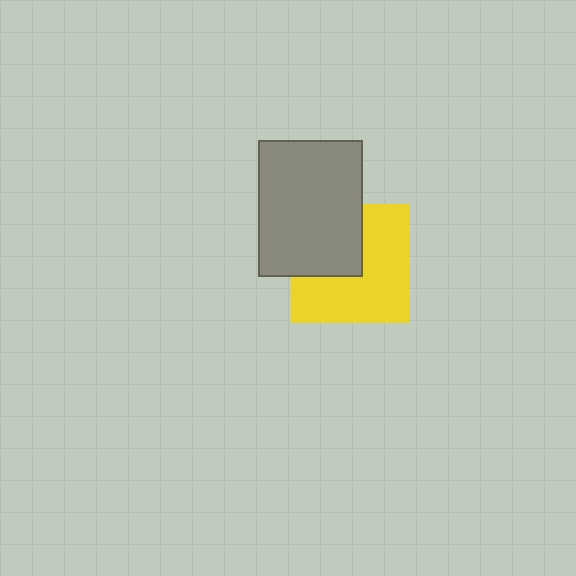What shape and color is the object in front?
The object in front is a gray rectangle.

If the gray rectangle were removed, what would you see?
You would see the complete yellow square.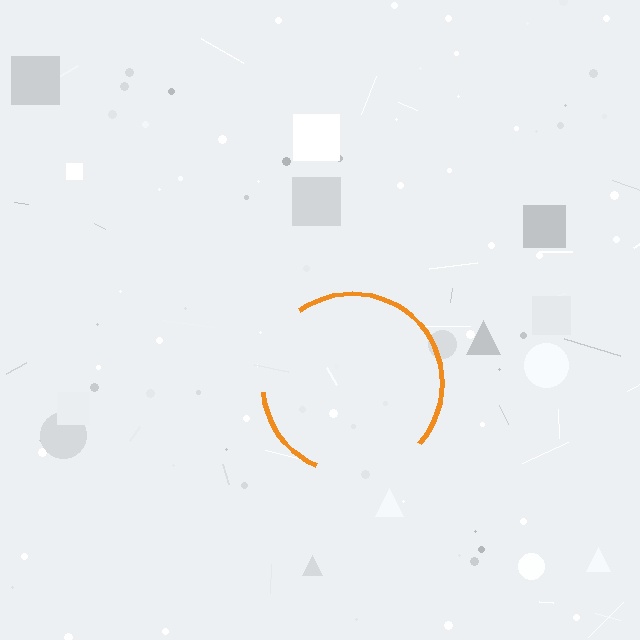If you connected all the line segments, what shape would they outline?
They would outline a circle.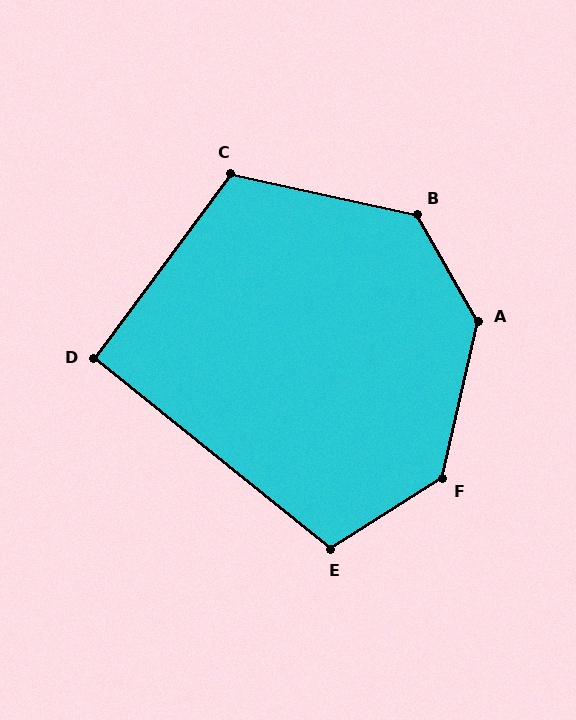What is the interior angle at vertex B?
Approximately 132 degrees (obtuse).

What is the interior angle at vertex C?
Approximately 114 degrees (obtuse).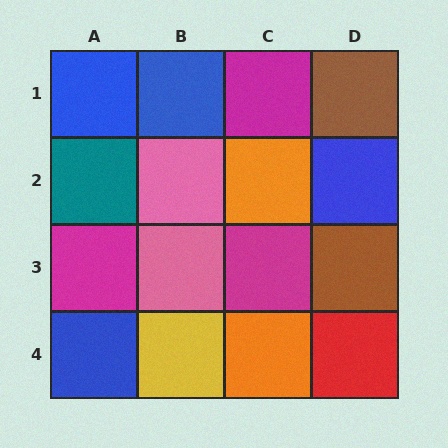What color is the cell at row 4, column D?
Red.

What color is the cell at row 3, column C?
Magenta.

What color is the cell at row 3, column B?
Pink.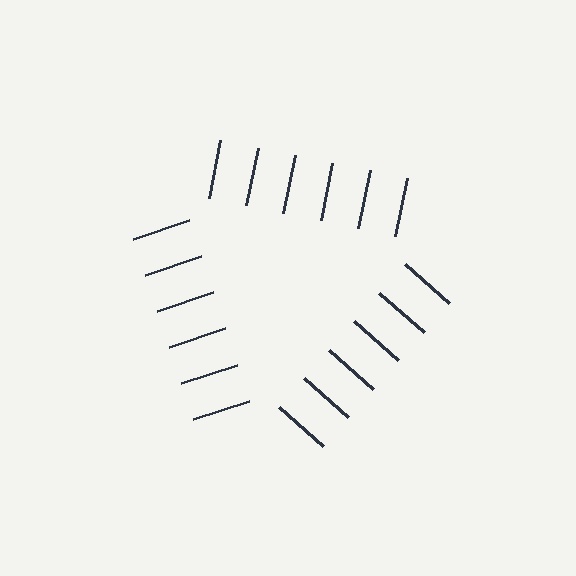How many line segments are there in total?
18 — 6 along each of the 3 edges.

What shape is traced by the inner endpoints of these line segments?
An illusory triangle — the line segments terminate on its edges but no continuous stroke is drawn.